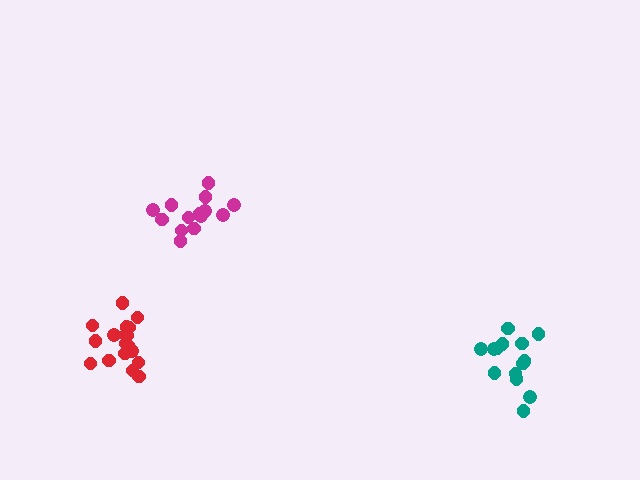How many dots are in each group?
Group 1: 15 dots, Group 2: 18 dots, Group 3: 14 dots (47 total).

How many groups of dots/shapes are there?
There are 3 groups.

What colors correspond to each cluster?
The clusters are colored: magenta, red, teal.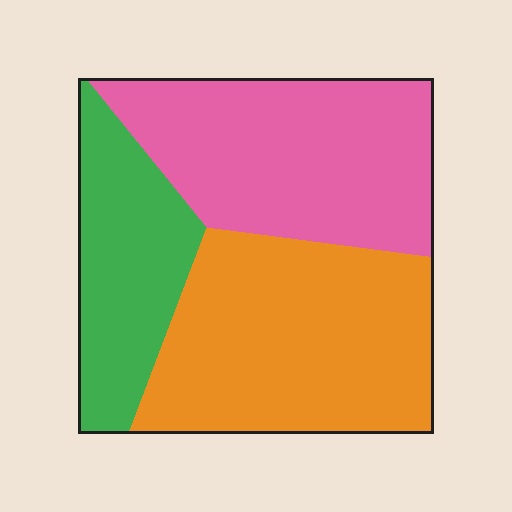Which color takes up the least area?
Green, at roughly 25%.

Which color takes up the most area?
Orange, at roughly 40%.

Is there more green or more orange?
Orange.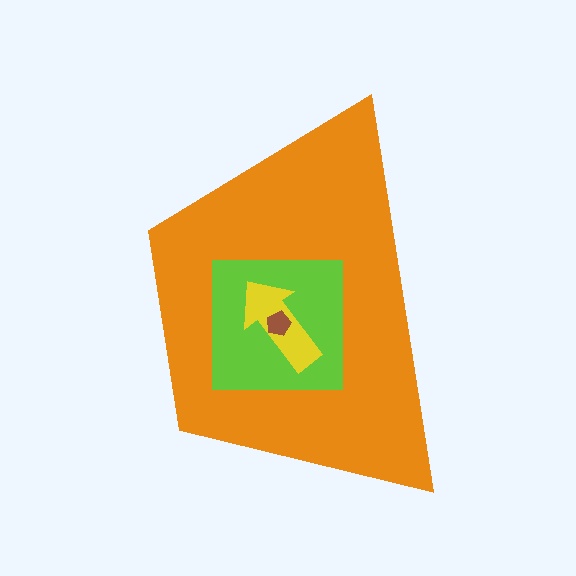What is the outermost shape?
The orange trapezoid.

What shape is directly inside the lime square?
The yellow arrow.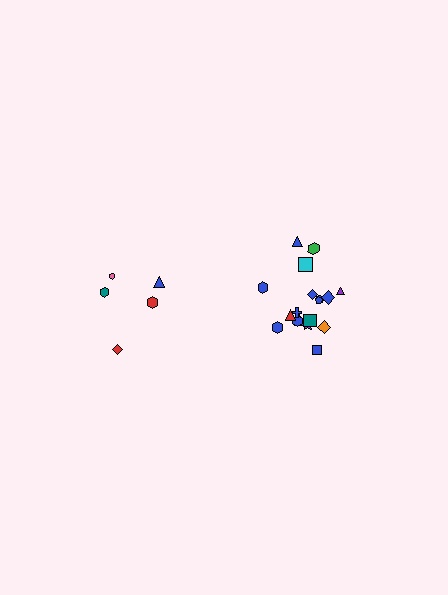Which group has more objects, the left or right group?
The right group.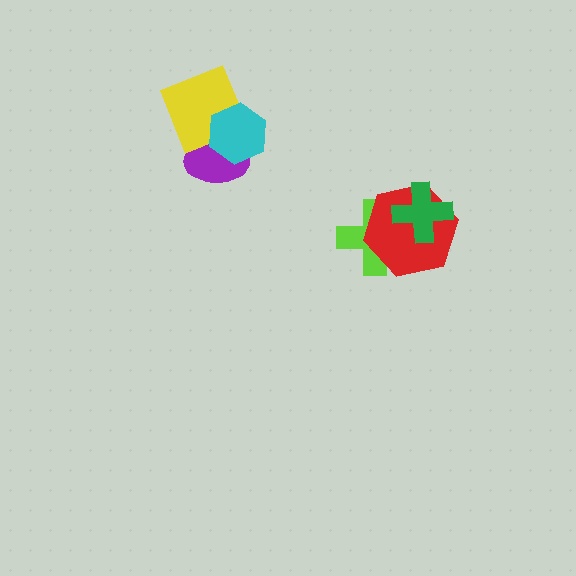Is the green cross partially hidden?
No, no other shape covers it.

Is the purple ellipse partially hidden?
Yes, it is partially covered by another shape.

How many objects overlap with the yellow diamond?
2 objects overlap with the yellow diamond.